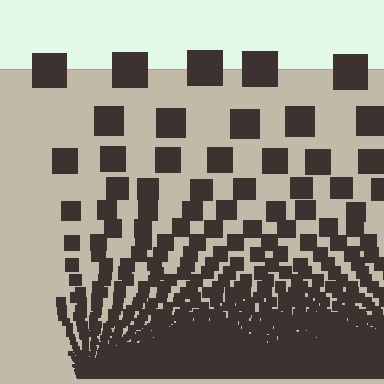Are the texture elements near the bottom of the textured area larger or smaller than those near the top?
Smaller. The gradient is inverted — elements near the bottom are smaller and denser.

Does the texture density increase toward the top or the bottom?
Density increases toward the bottom.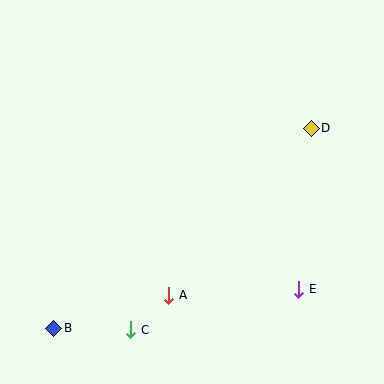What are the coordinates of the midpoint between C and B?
The midpoint between C and B is at (92, 329).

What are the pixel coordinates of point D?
Point D is at (311, 128).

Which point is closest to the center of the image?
Point A at (169, 295) is closest to the center.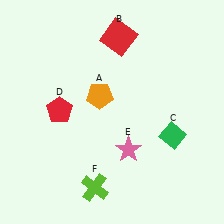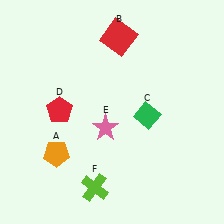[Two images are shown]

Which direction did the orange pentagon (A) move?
The orange pentagon (A) moved down.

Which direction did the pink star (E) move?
The pink star (E) moved left.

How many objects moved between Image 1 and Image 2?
3 objects moved between the two images.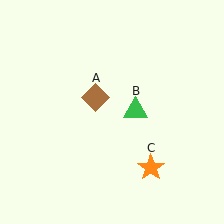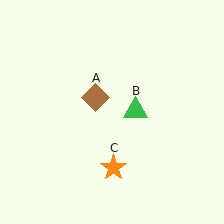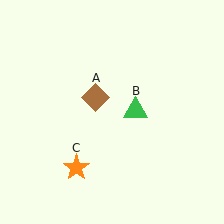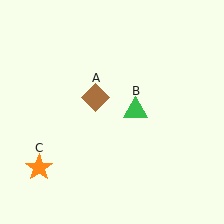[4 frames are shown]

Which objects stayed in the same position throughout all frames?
Brown diamond (object A) and green triangle (object B) remained stationary.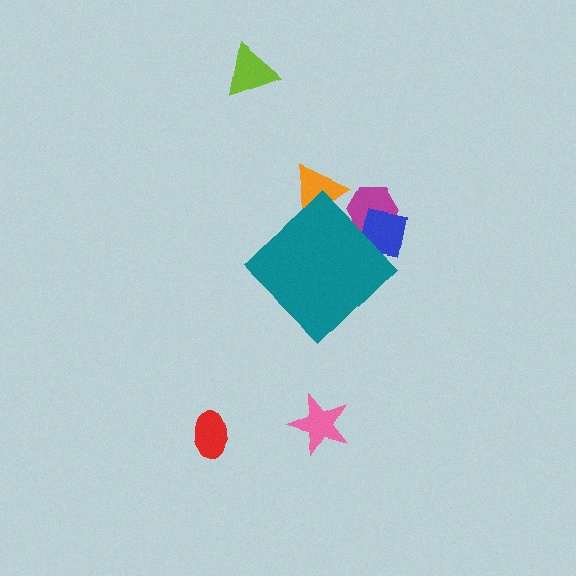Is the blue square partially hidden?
Yes, the blue square is partially hidden behind the teal diamond.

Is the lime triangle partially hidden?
No, the lime triangle is fully visible.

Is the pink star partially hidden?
No, the pink star is fully visible.